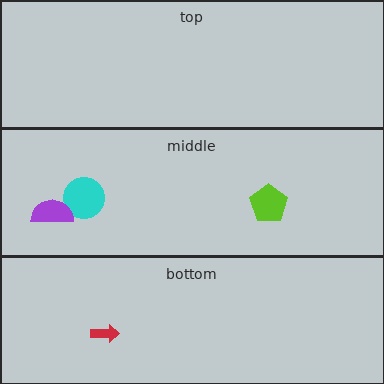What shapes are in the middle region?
The lime pentagon, the cyan circle, the purple semicircle.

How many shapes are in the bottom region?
1.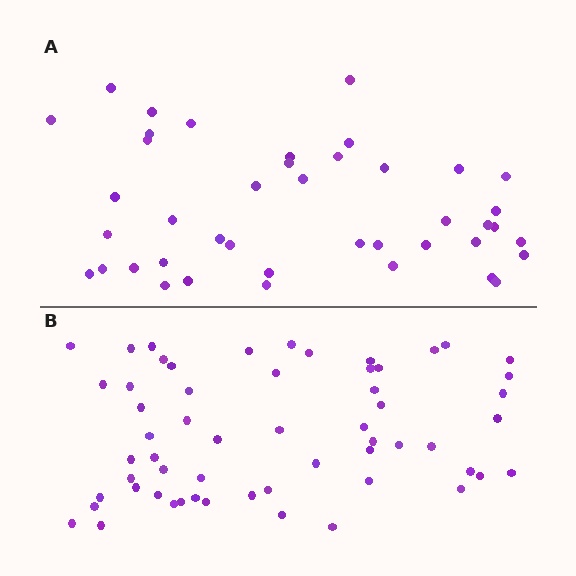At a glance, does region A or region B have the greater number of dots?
Region B (the bottom region) has more dots.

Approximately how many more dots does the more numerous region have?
Region B has approximately 15 more dots than region A.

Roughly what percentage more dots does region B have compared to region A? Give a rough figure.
About 40% more.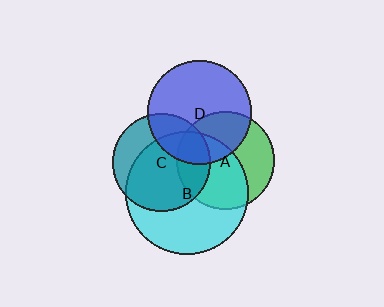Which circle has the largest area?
Circle B (cyan).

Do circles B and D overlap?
Yes.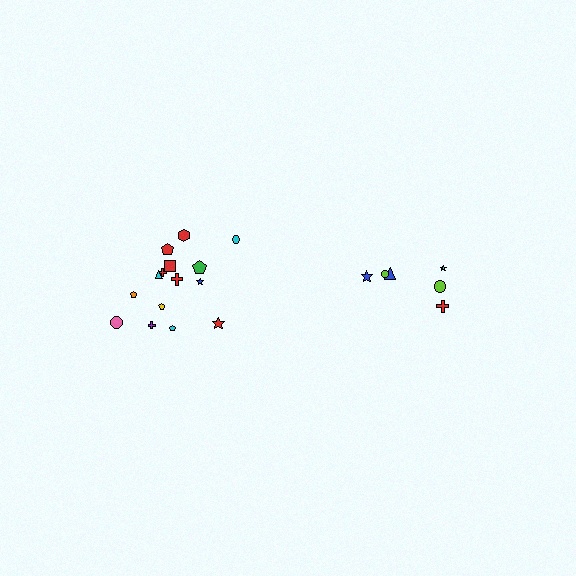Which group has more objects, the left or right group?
The left group.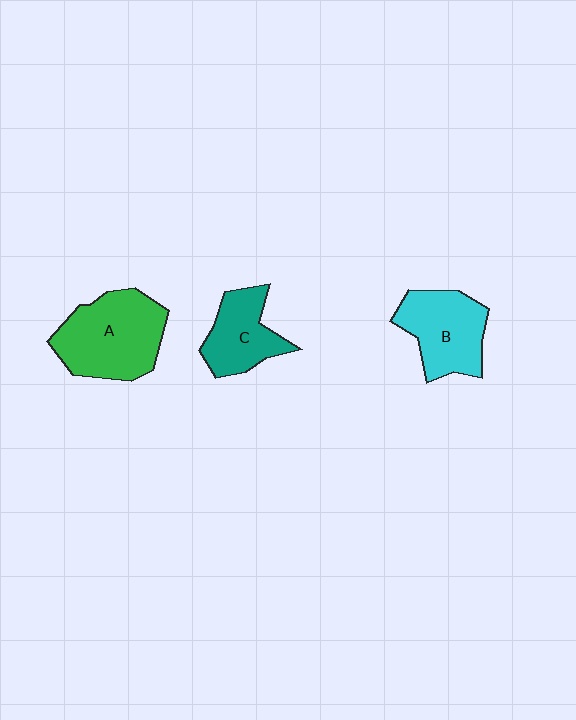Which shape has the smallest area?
Shape C (teal).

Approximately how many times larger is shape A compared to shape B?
Approximately 1.3 times.